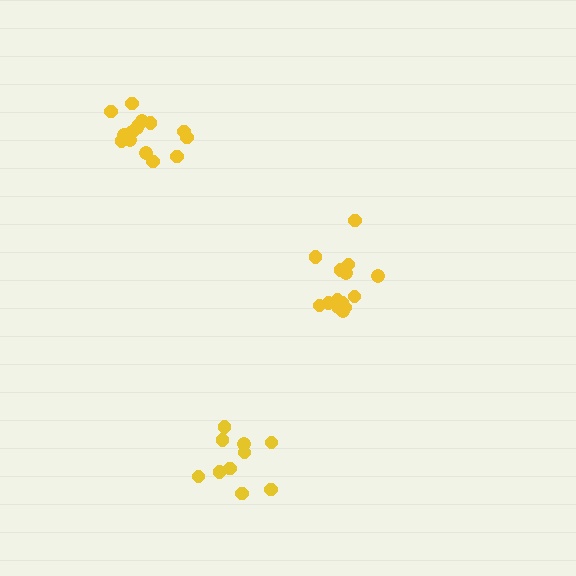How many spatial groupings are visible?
There are 3 spatial groupings.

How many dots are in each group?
Group 1: 15 dots, Group 2: 10 dots, Group 3: 14 dots (39 total).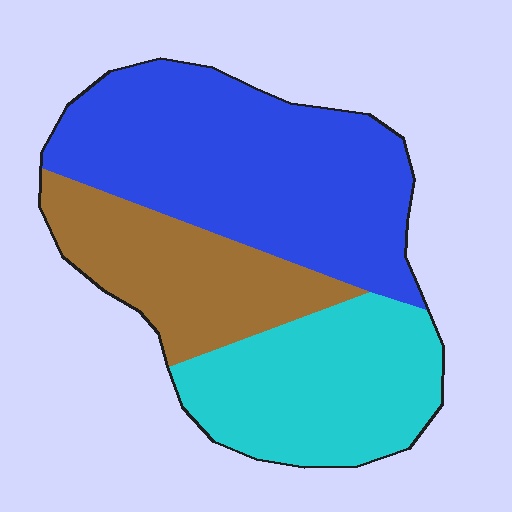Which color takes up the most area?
Blue, at roughly 45%.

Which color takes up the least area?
Brown, at roughly 25%.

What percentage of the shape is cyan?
Cyan takes up about one third (1/3) of the shape.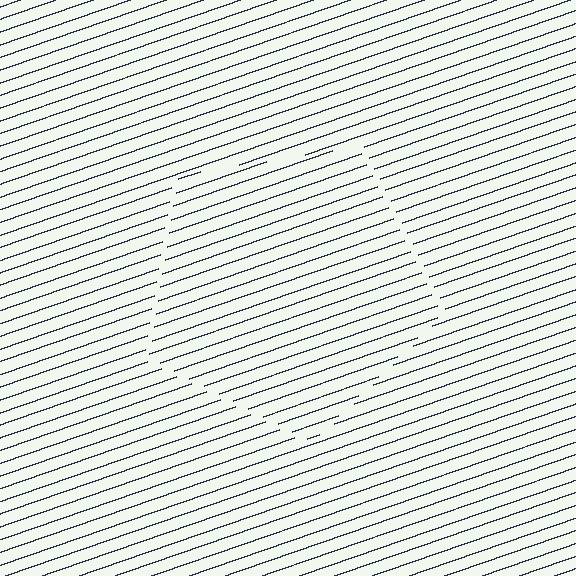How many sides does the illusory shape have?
5 sides — the line-ends trace a pentagon.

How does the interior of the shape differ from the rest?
The interior of the shape contains the same grating, shifted by half a period — the contour is defined by the phase discontinuity where line-ends from the inner and outer gratings abut.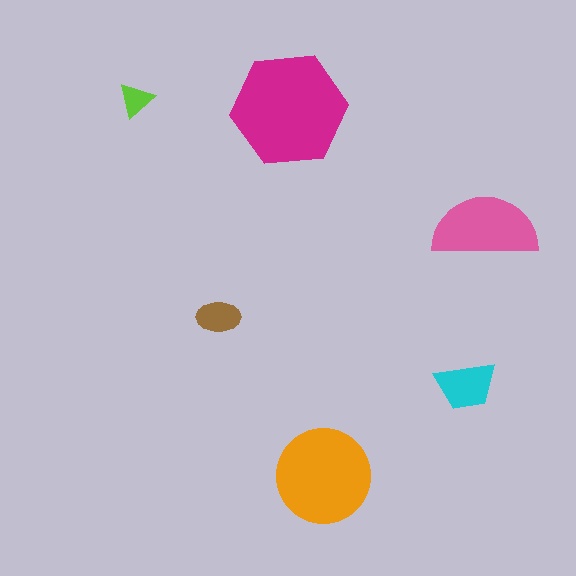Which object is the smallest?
The lime triangle.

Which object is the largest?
The magenta hexagon.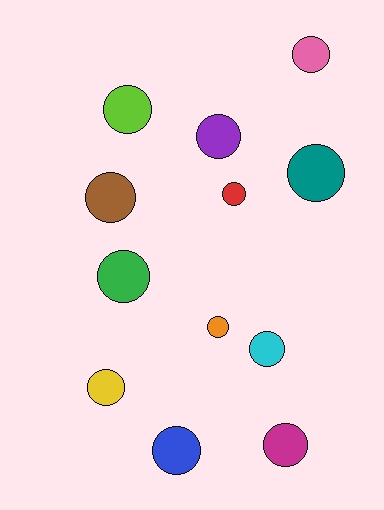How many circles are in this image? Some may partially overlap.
There are 12 circles.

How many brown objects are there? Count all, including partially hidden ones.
There is 1 brown object.